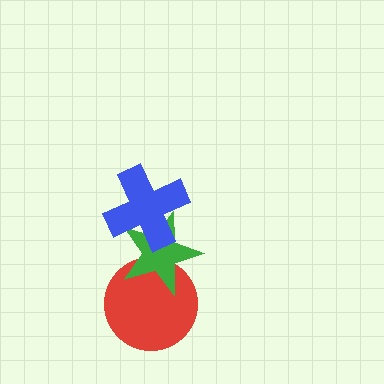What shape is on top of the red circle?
The green star is on top of the red circle.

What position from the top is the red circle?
The red circle is 3rd from the top.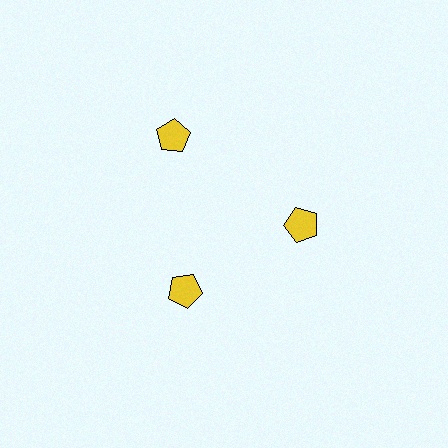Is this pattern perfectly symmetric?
No. The 3 yellow pentagons are arranged in a ring, but one element near the 11 o'clock position is pushed outward from the center, breaking the 3-fold rotational symmetry.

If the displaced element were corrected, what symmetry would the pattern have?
It would have 3-fold rotational symmetry — the pattern would map onto itself every 120 degrees.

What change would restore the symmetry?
The symmetry would be restored by moving it inward, back onto the ring so that all 3 pentagons sit at equal angles and equal distance from the center.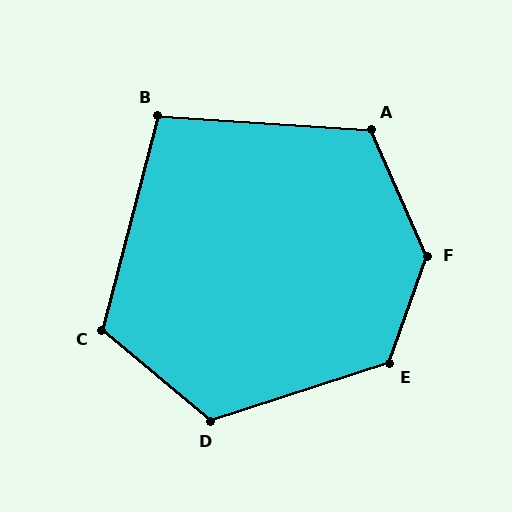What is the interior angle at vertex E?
Approximately 127 degrees (obtuse).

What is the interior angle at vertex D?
Approximately 122 degrees (obtuse).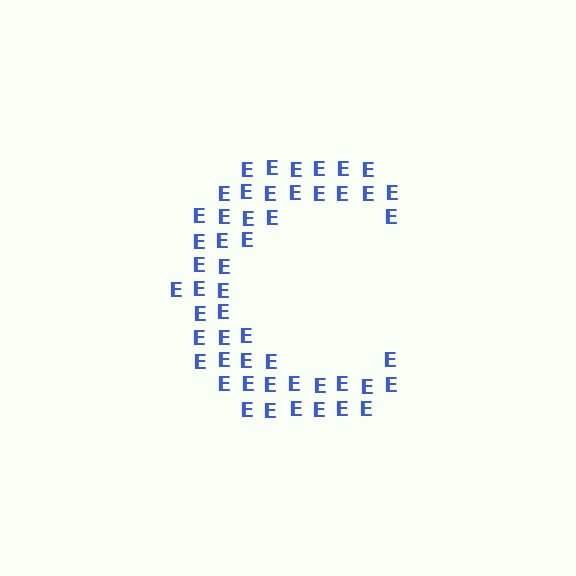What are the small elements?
The small elements are letter E's.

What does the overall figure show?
The overall figure shows the letter C.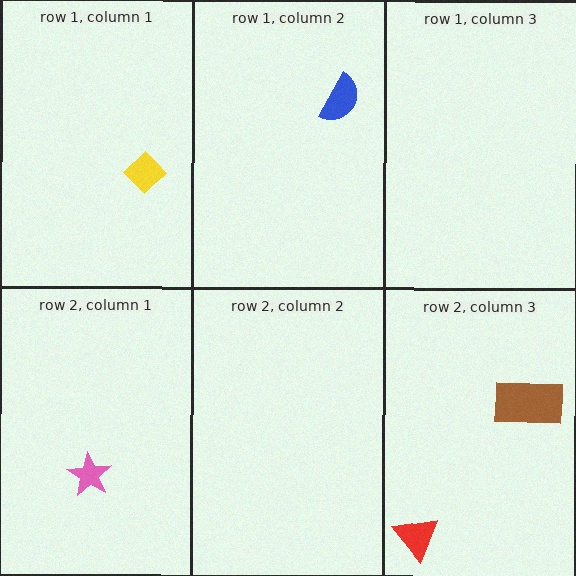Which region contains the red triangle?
The row 2, column 3 region.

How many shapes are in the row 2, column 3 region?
2.